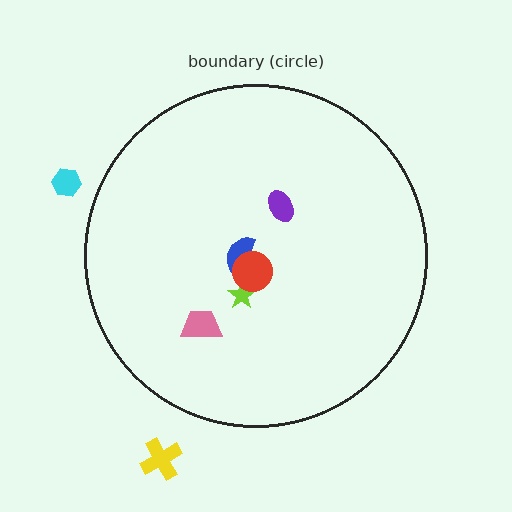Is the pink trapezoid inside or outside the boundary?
Inside.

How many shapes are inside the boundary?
5 inside, 2 outside.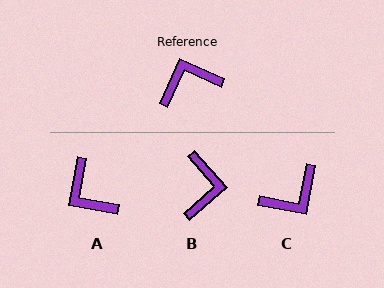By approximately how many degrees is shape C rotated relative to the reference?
Approximately 167 degrees clockwise.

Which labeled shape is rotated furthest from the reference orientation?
C, about 167 degrees away.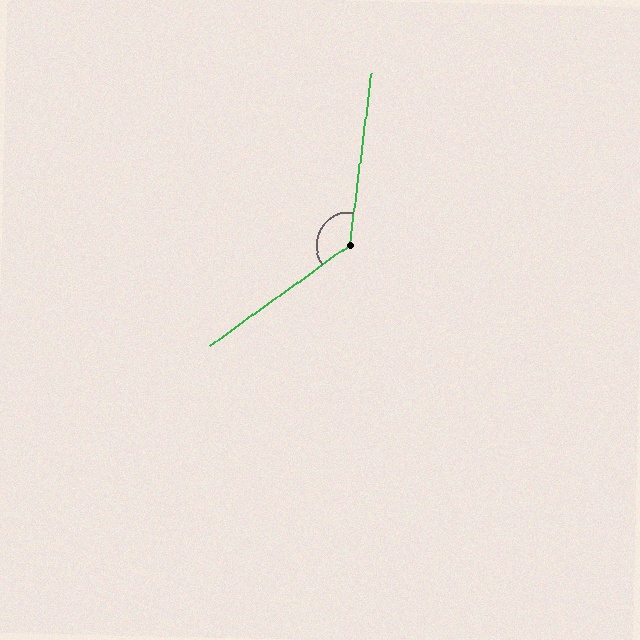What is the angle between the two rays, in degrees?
Approximately 133 degrees.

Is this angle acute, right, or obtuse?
It is obtuse.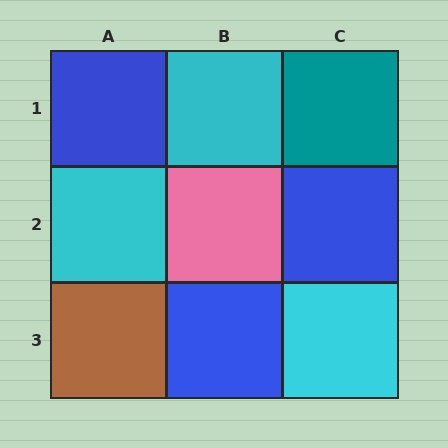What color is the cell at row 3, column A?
Brown.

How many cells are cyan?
3 cells are cyan.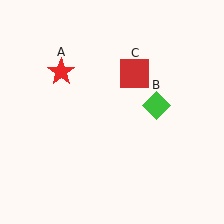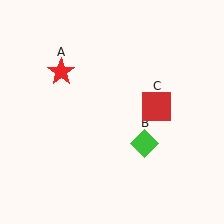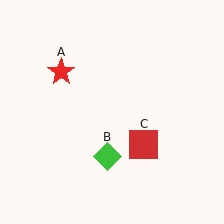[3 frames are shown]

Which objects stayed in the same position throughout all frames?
Red star (object A) remained stationary.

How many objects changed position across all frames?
2 objects changed position: green diamond (object B), red square (object C).